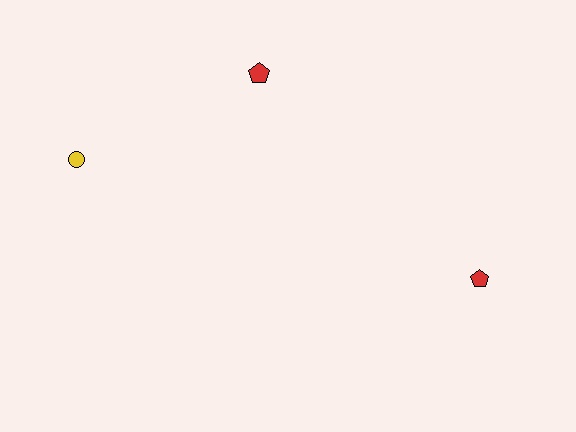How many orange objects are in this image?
There are no orange objects.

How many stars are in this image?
There are no stars.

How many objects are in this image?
There are 3 objects.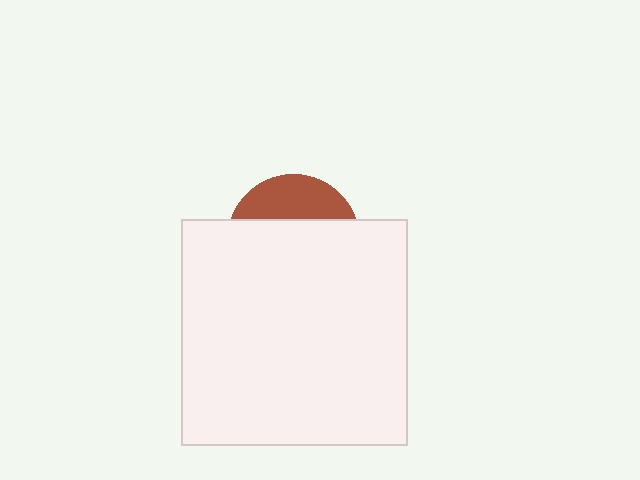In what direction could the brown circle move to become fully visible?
The brown circle could move up. That would shift it out from behind the white square entirely.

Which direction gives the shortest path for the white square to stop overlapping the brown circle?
Moving down gives the shortest separation.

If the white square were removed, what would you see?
You would see the complete brown circle.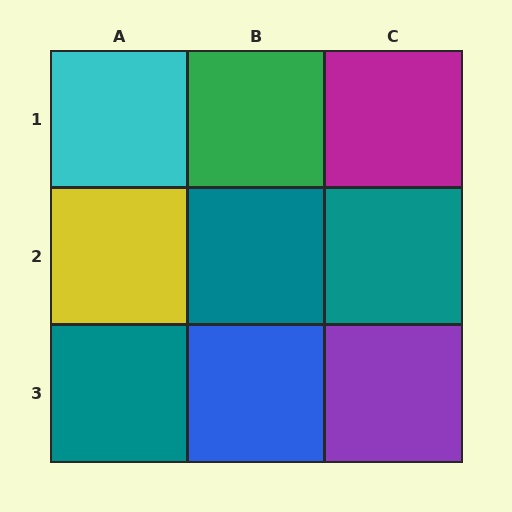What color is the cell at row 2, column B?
Teal.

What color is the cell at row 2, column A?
Yellow.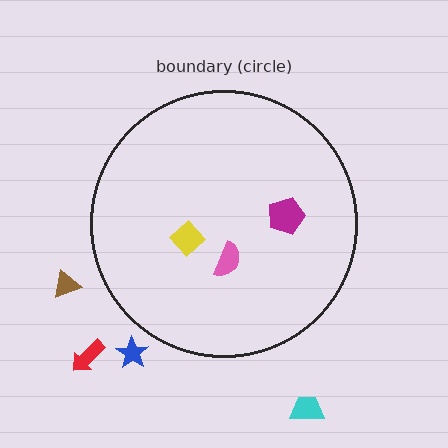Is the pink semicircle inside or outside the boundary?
Inside.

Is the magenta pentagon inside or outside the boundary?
Inside.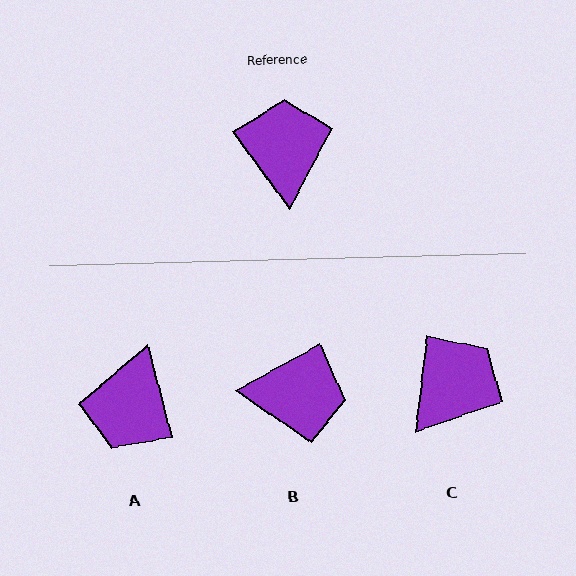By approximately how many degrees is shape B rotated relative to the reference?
Approximately 97 degrees clockwise.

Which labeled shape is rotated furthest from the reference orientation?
A, about 158 degrees away.